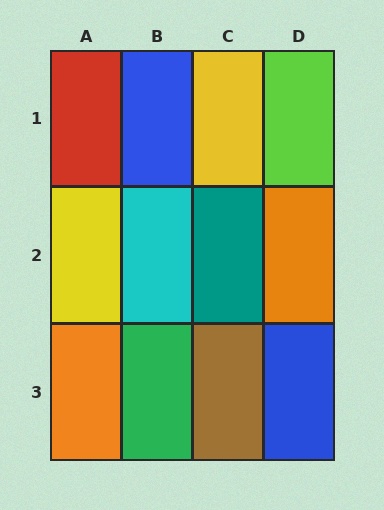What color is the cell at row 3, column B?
Green.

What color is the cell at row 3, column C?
Brown.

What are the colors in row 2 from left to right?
Yellow, cyan, teal, orange.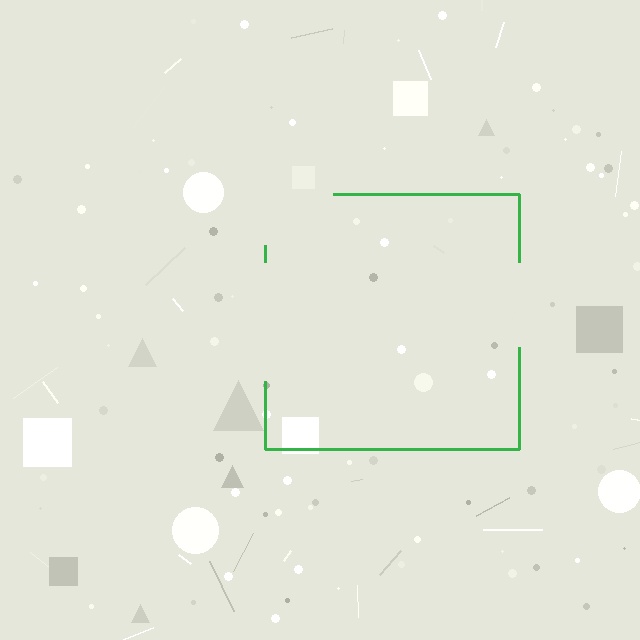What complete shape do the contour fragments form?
The contour fragments form a square.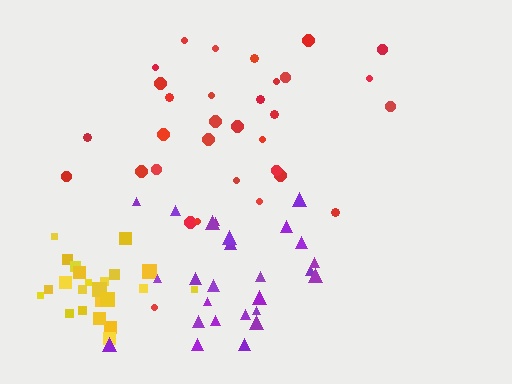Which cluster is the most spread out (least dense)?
Red.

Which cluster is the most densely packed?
Yellow.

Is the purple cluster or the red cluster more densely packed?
Purple.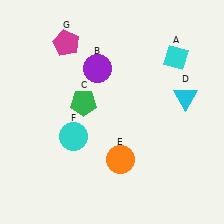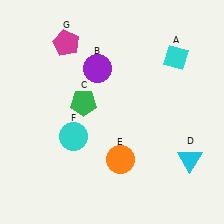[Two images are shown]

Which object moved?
The cyan triangle (D) moved down.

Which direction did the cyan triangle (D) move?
The cyan triangle (D) moved down.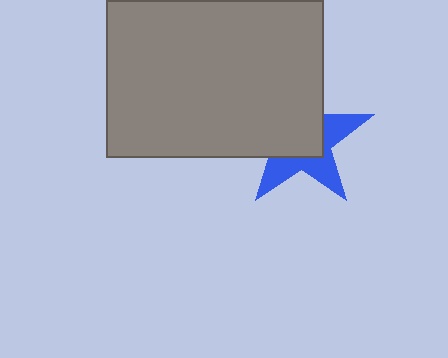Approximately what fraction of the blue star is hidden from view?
Roughly 56% of the blue star is hidden behind the gray rectangle.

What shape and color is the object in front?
The object in front is a gray rectangle.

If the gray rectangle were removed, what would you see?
You would see the complete blue star.